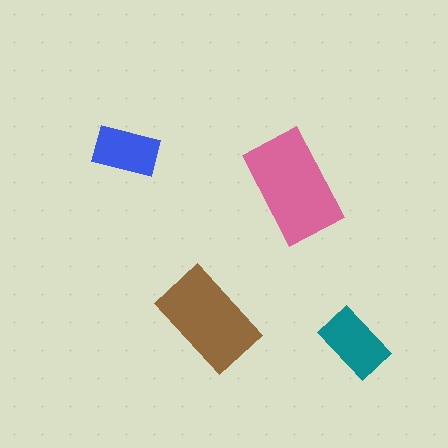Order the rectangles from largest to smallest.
the pink one, the brown one, the teal one, the blue one.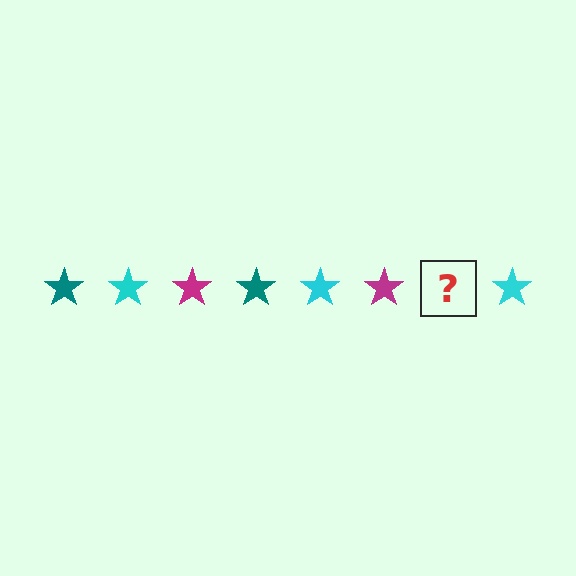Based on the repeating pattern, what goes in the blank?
The blank should be a teal star.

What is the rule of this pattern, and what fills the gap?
The rule is that the pattern cycles through teal, cyan, magenta stars. The gap should be filled with a teal star.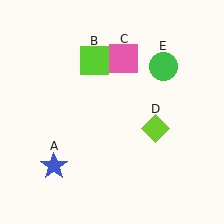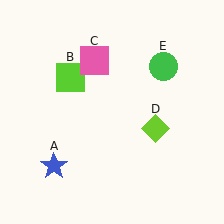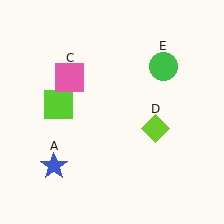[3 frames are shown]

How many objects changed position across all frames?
2 objects changed position: lime square (object B), pink square (object C).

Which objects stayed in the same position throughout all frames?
Blue star (object A) and lime diamond (object D) and green circle (object E) remained stationary.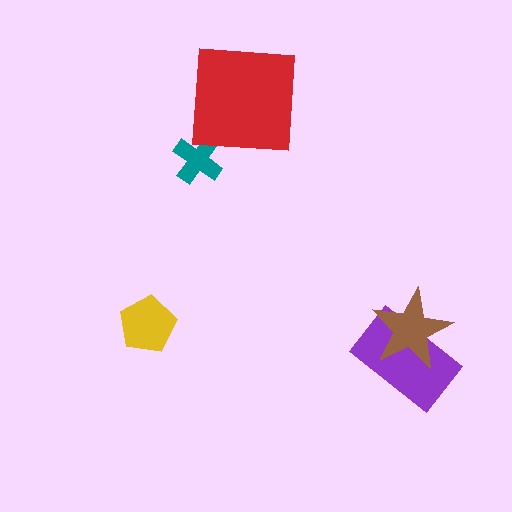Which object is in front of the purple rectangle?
The brown star is in front of the purple rectangle.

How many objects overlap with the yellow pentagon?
0 objects overlap with the yellow pentagon.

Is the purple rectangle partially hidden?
Yes, it is partially covered by another shape.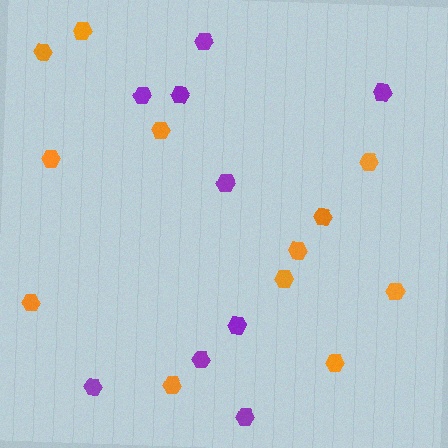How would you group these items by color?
There are 2 groups: one group of purple hexagons (9) and one group of orange hexagons (12).